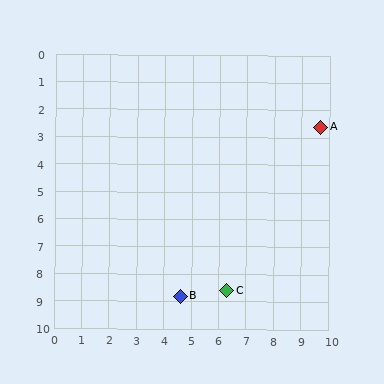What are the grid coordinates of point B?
Point B is at approximately (4.6, 8.8).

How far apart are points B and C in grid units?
Points B and C are about 1.7 grid units apart.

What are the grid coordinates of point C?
Point C is at approximately (6.3, 8.6).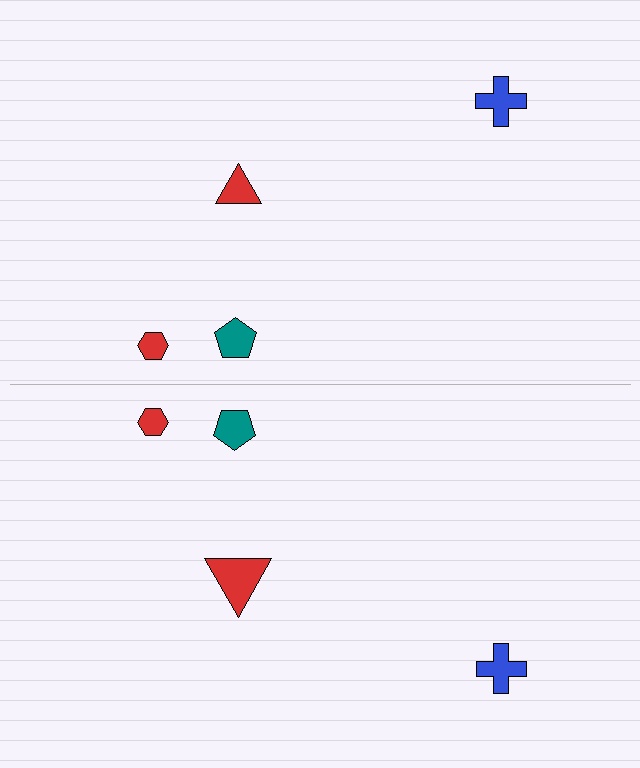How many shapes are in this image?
There are 8 shapes in this image.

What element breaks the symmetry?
The red triangle on the bottom side has a different size than its mirror counterpart.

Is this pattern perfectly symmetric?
No, the pattern is not perfectly symmetric. The red triangle on the bottom side has a different size than its mirror counterpart.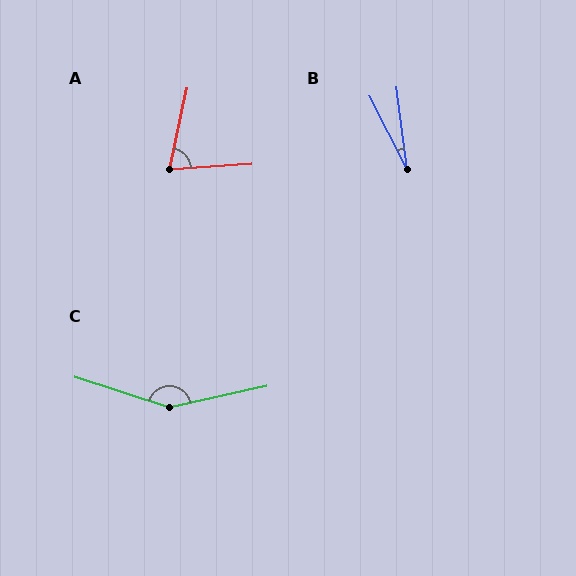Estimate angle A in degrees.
Approximately 74 degrees.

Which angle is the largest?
C, at approximately 150 degrees.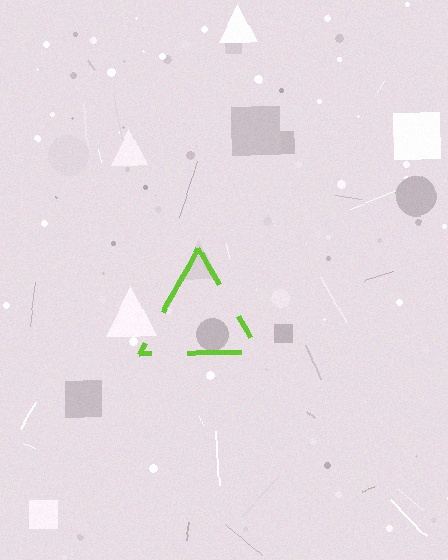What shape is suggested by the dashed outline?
The dashed outline suggests a triangle.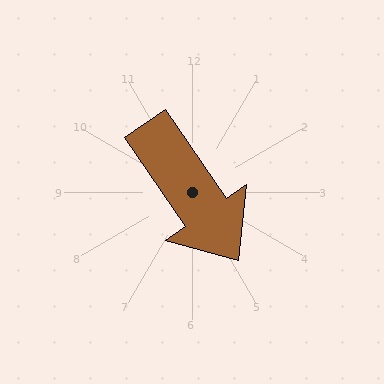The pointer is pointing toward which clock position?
Roughly 5 o'clock.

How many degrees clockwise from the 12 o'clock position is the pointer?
Approximately 146 degrees.